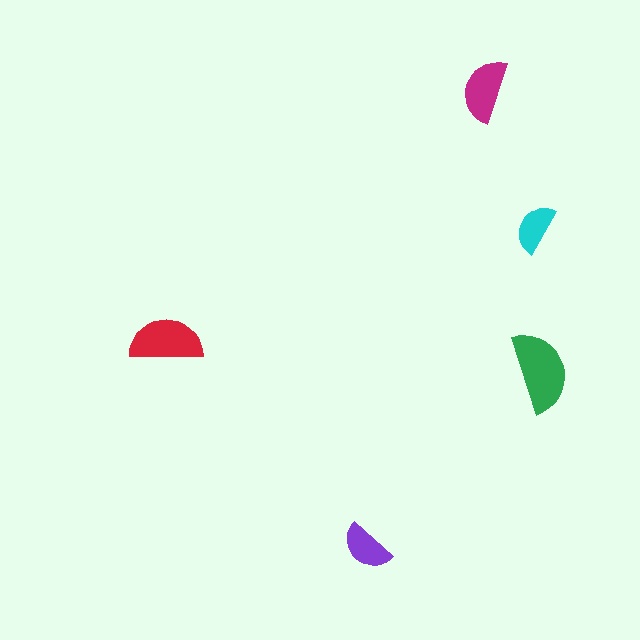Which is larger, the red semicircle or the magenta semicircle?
The red one.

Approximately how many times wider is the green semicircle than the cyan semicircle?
About 1.5 times wider.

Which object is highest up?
The magenta semicircle is topmost.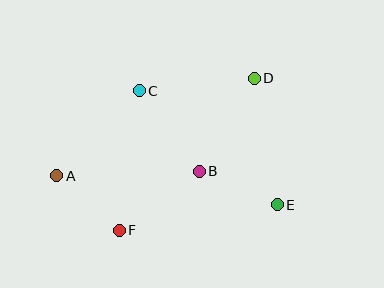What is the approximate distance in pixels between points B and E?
The distance between B and E is approximately 85 pixels.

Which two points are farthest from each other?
Points A and E are farthest from each other.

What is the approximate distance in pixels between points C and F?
The distance between C and F is approximately 141 pixels.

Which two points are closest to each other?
Points A and F are closest to each other.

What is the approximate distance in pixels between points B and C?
The distance between B and C is approximately 100 pixels.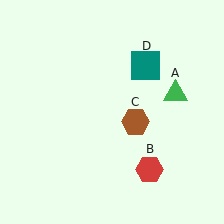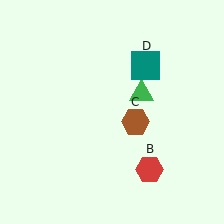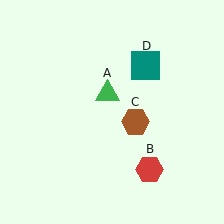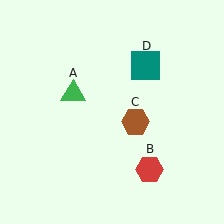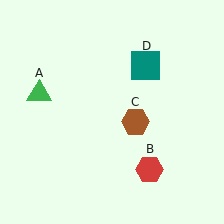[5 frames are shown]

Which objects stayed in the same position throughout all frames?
Red hexagon (object B) and brown hexagon (object C) and teal square (object D) remained stationary.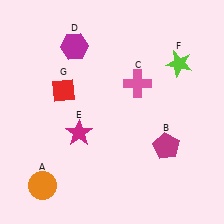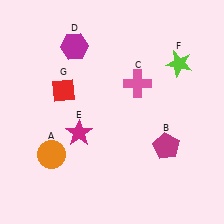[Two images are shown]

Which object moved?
The orange circle (A) moved up.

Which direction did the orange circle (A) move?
The orange circle (A) moved up.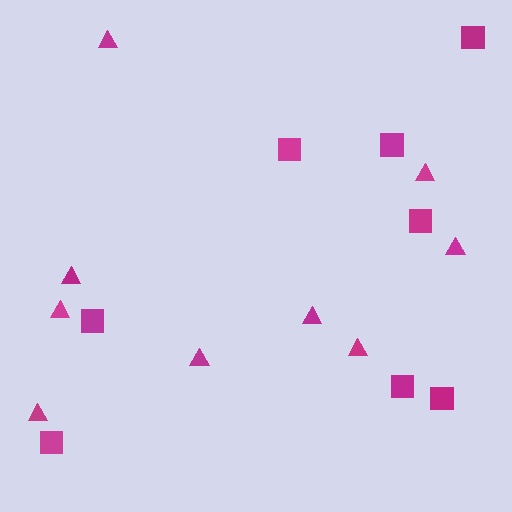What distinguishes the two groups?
There are 2 groups: one group of triangles (9) and one group of squares (8).